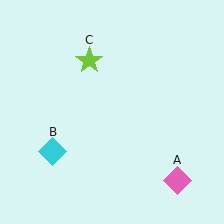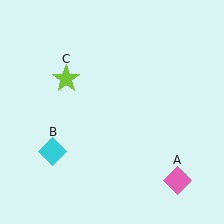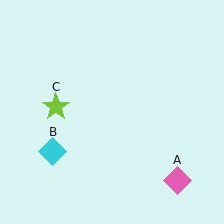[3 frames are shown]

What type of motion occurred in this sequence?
The lime star (object C) rotated counterclockwise around the center of the scene.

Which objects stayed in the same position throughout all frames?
Pink diamond (object A) and cyan diamond (object B) remained stationary.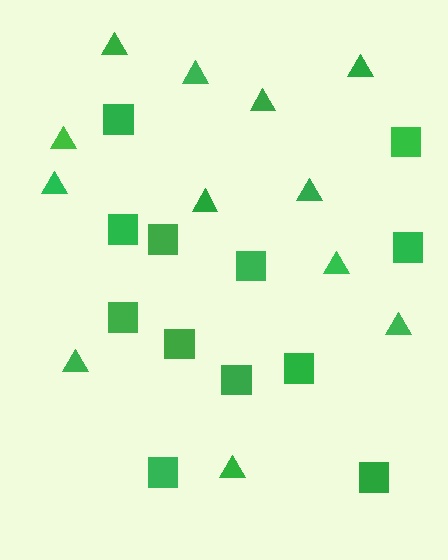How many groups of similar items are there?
There are 2 groups: one group of triangles (12) and one group of squares (12).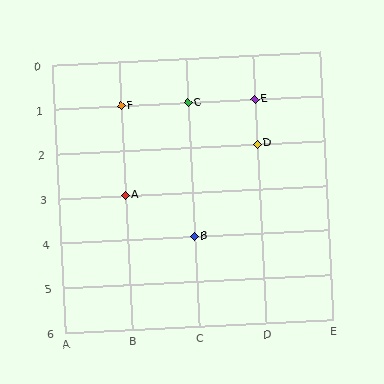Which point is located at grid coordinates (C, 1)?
Point C is at (C, 1).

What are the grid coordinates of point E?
Point E is at grid coordinates (D, 1).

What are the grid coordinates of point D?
Point D is at grid coordinates (D, 2).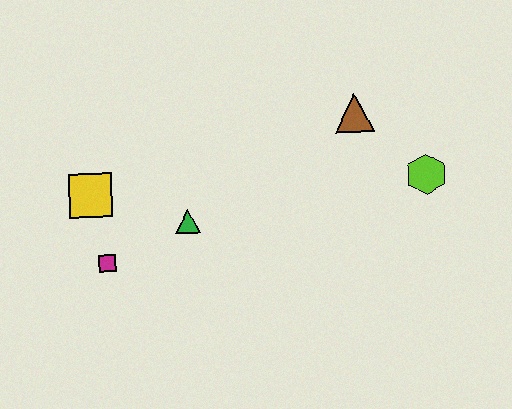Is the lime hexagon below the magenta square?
No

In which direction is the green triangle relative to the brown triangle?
The green triangle is to the left of the brown triangle.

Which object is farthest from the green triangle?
The lime hexagon is farthest from the green triangle.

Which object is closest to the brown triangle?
The lime hexagon is closest to the brown triangle.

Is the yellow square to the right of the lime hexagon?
No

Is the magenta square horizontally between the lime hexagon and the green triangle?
No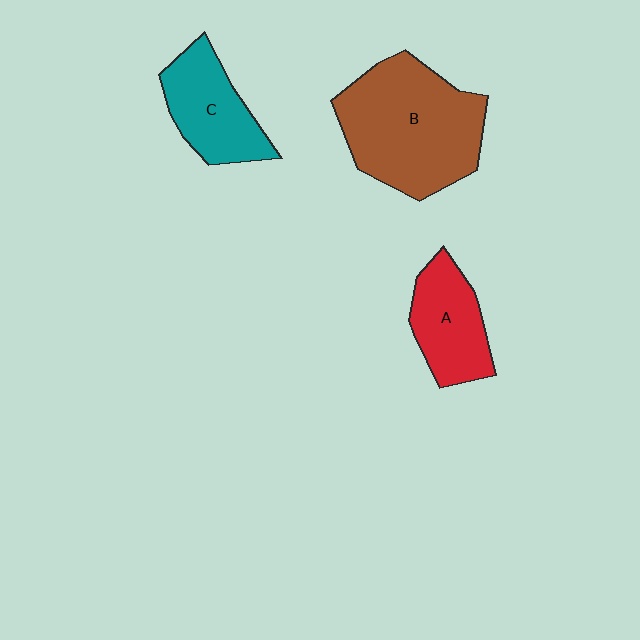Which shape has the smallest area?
Shape A (red).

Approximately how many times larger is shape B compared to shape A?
Approximately 2.0 times.